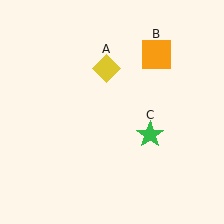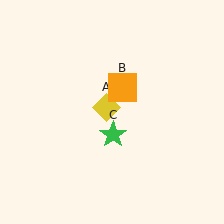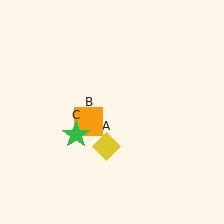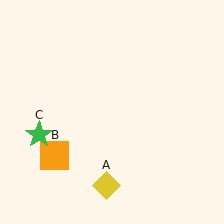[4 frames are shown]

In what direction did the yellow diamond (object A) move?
The yellow diamond (object A) moved down.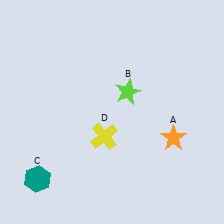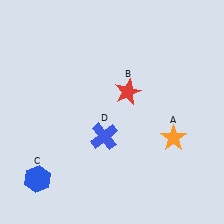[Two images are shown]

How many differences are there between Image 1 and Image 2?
There are 3 differences between the two images.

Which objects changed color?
B changed from lime to red. C changed from teal to blue. D changed from yellow to blue.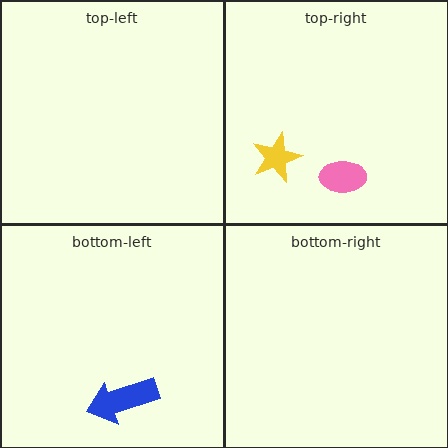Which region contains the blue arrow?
The bottom-left region.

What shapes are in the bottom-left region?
The blue arrow.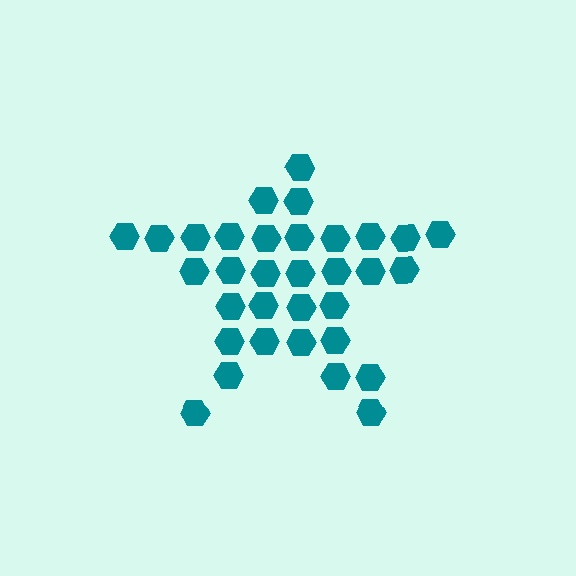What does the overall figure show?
The overall figure shows a star.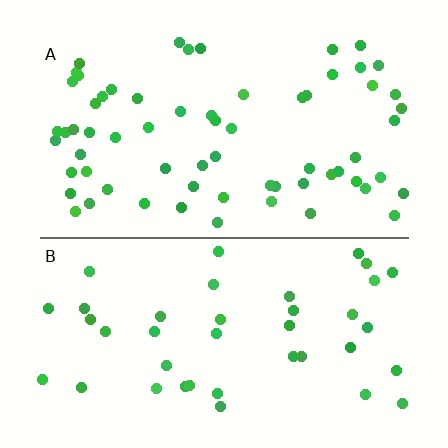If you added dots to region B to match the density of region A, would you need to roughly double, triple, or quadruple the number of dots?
Approximately double.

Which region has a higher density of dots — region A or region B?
A (the top).